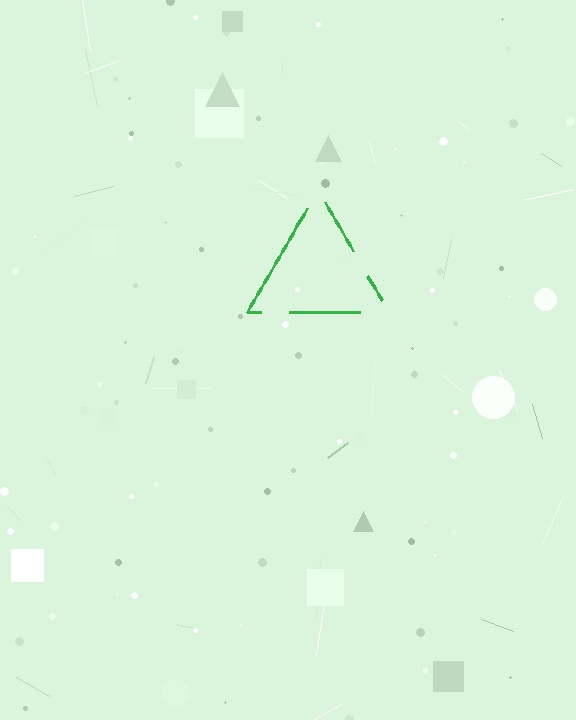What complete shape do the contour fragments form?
The contour fragments form a triangle.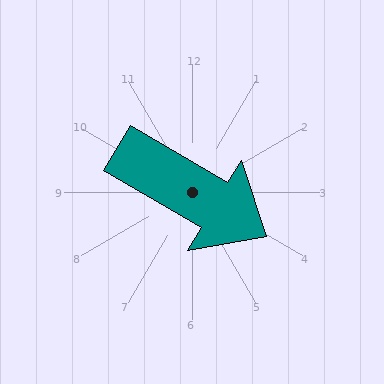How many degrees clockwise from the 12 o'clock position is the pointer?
Approximately 121 degrees.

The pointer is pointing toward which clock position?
Roughly 4 o'clock.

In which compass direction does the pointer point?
Southeast.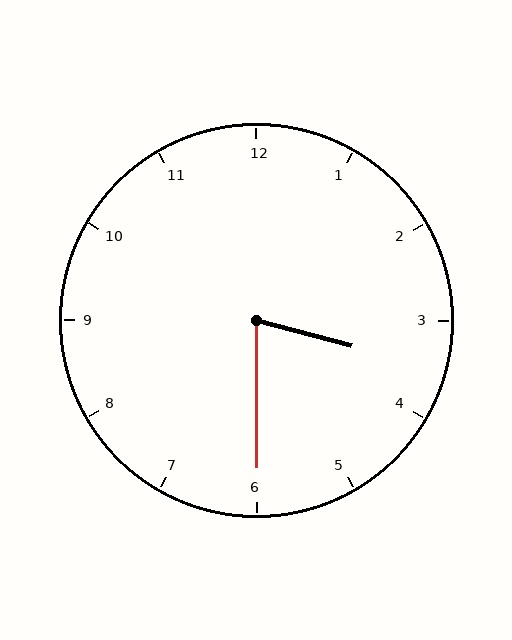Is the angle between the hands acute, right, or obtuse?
It is acute.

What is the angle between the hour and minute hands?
Approximately 75 degrees.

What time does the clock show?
3:30.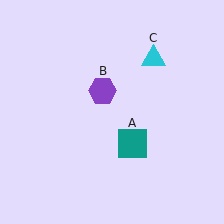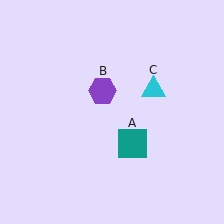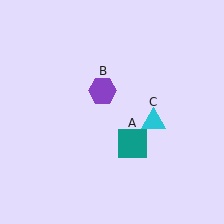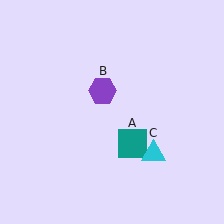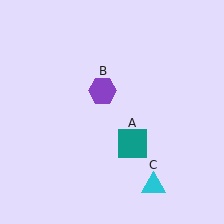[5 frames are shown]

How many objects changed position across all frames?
1 object changed position: cyan triangle (object C).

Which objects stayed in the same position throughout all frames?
Teal square (object A) and purple hexagon (object B) remained stationary.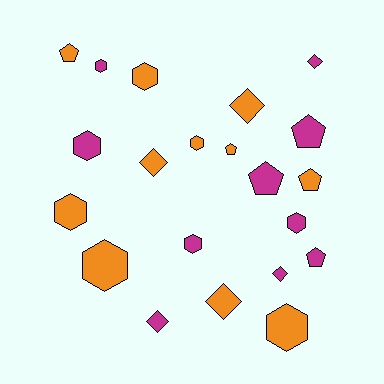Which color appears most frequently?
Orange, with 11 objects.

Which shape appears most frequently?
Hexagon, with 9 objects.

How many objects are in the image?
There are 21 objects.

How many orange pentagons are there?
There are 3 orange pentagons.